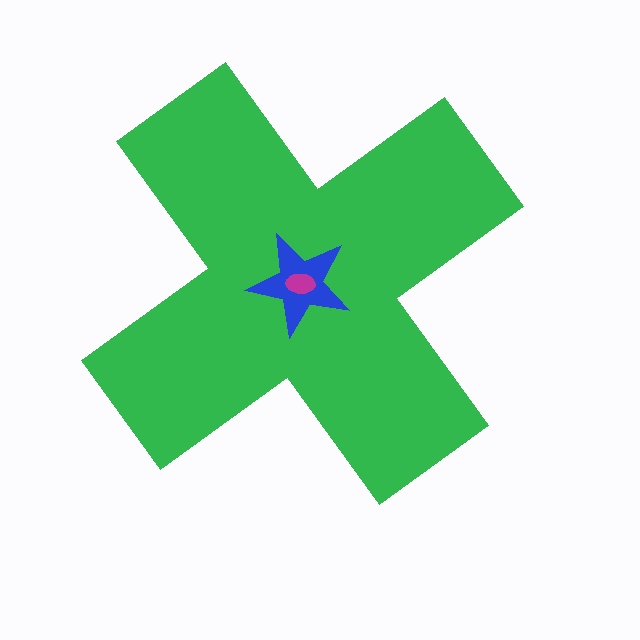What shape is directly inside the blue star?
The magenta ellipse.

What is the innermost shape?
The magenta ellipse.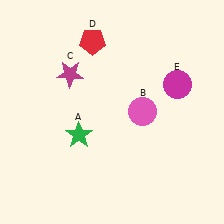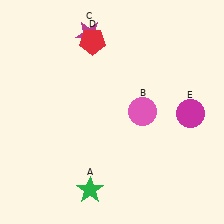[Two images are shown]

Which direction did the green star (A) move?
The green star (A) moved down.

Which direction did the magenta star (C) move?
The magenta star (C) moved up.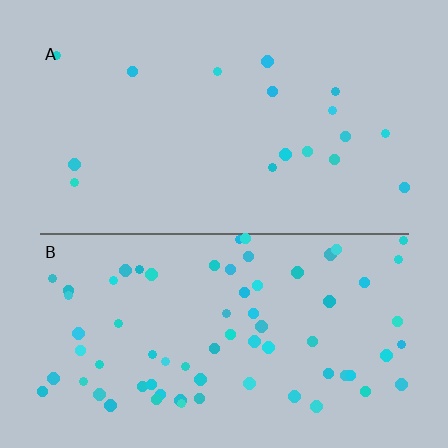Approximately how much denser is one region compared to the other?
Approximately 4.2× — region B over region A.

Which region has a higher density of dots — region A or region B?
B (the bottom).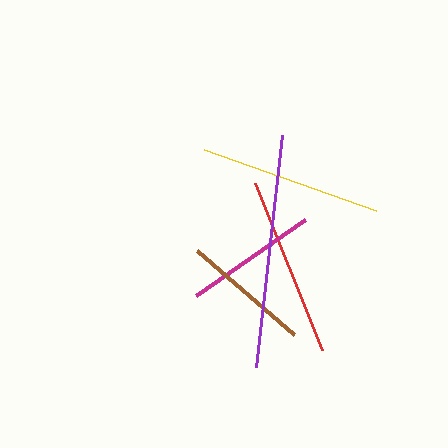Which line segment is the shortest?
The brown line is the shortest at approximately 128 pixels.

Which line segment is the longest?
The purple line is the longest at approximately 233 pixels.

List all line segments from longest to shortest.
From longest to shortest: purple, yellow, red, magenta, brown.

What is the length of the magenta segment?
The magenta segment is approximately 133 pixels long.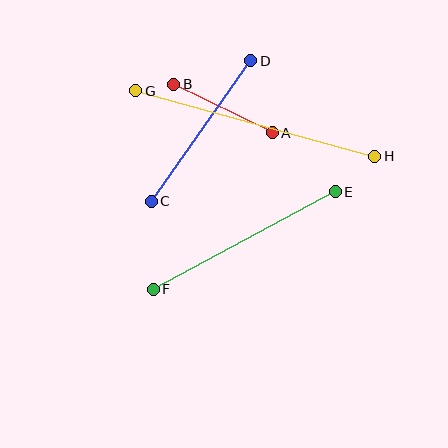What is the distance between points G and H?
The distance is approximately 248 pixels.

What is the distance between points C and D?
The distance is approximately 172 pixels.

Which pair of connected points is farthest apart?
Points G and H are farthest apart.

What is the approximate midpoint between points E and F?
The midpoint is at approximately (244, 241) pixels.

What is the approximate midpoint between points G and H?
The midpoint is at approximately (255, 124) pixels.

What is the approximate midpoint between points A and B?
The midpoint is at approximately (223, 108) pixels.